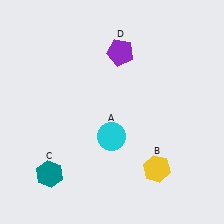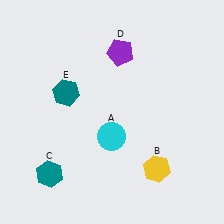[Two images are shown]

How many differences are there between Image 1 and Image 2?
There is 1 difference between the two images.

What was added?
A teal hexagon (E) was added in Image 2.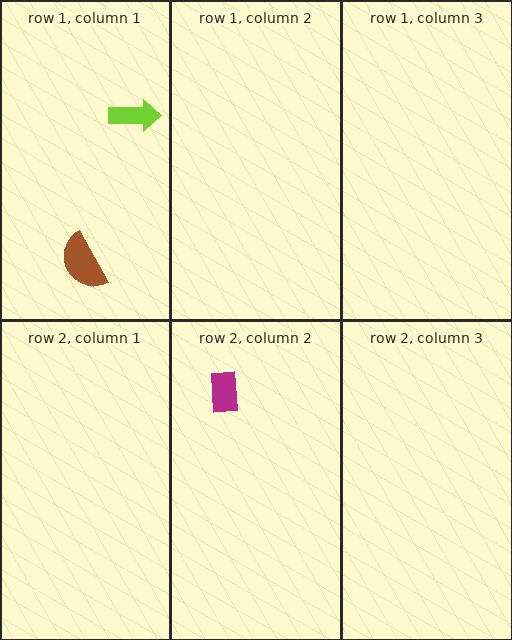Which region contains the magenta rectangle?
The row 2, column 2 region.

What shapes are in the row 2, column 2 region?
The magenta rectangle.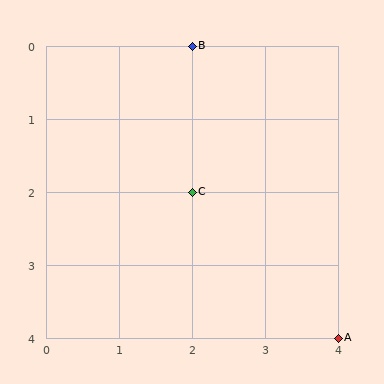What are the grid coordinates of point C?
Point C is at grid coordinates (2, 2).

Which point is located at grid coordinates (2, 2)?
Point C is at (2, 2).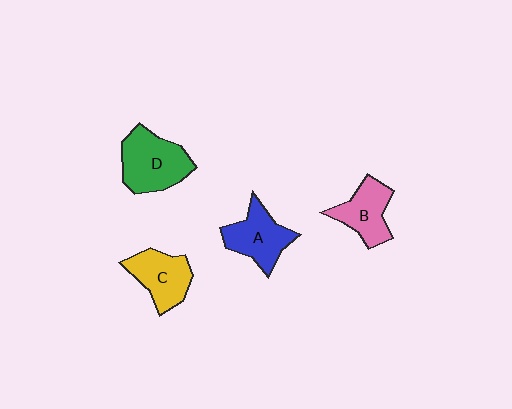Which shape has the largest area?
Shape D (green).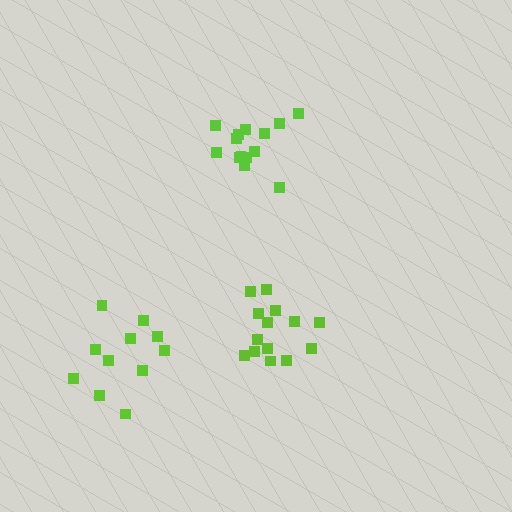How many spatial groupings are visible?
There are 3 spatial groupings.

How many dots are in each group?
Group 1: 14 dots, Group 2: 11 dots, Group 3: 14 dots (39 total).